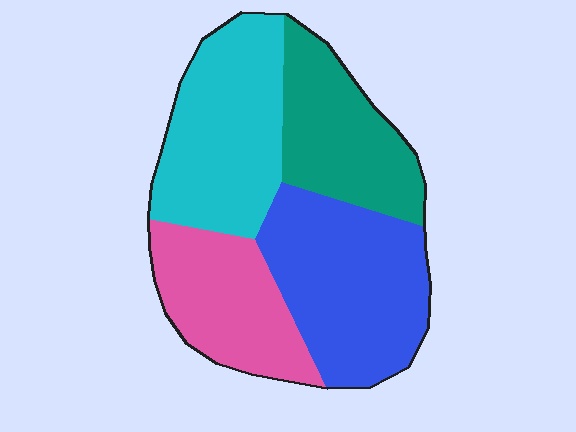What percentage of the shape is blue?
Blue covers roughly 30% of the shape.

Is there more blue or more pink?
Blue.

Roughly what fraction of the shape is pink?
Pink covers around 20% of the shape.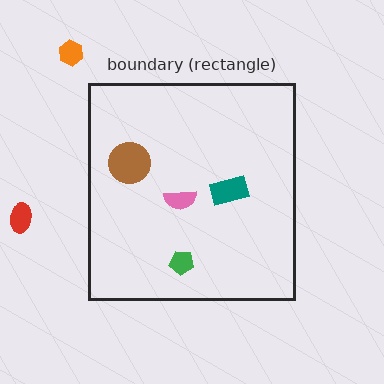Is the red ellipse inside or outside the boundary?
Outside.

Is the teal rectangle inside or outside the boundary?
Inside.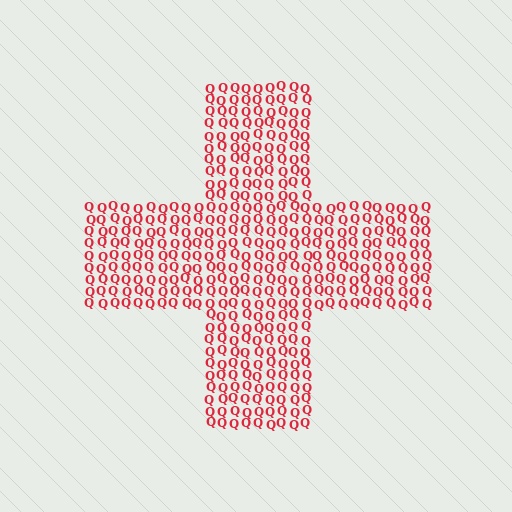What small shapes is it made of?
It is made of small letter Q's.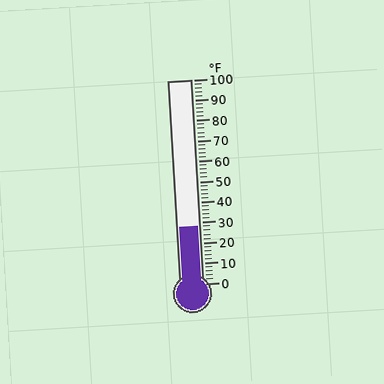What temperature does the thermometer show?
The thermometer shows approximately 28°F.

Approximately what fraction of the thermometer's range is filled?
The thermometer is filled to approximately 30% of its range.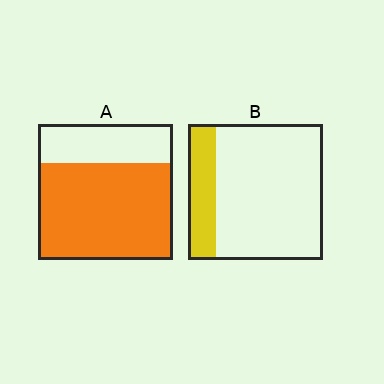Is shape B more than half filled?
No.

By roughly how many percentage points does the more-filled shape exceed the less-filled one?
By roughly 50 percentage points (A over B).